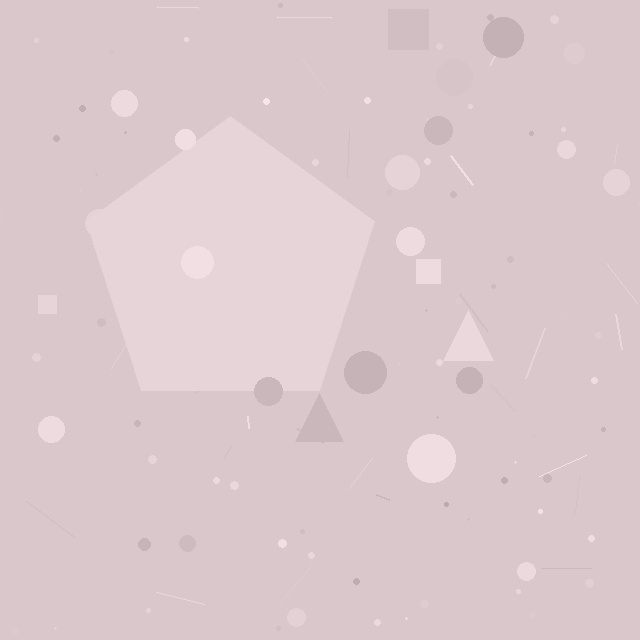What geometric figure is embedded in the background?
A pentagon is embedded in the background.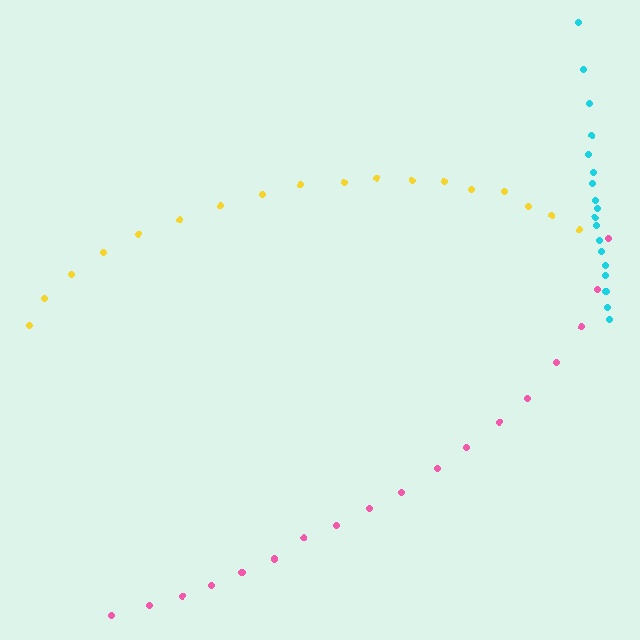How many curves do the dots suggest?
There are 3 distinct paths.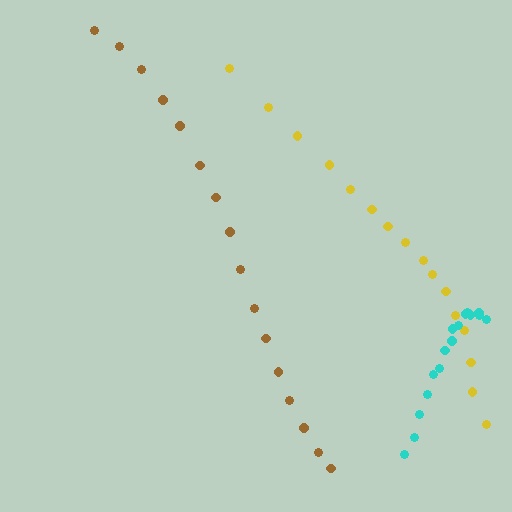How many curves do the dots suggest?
There are 3 distinct paths.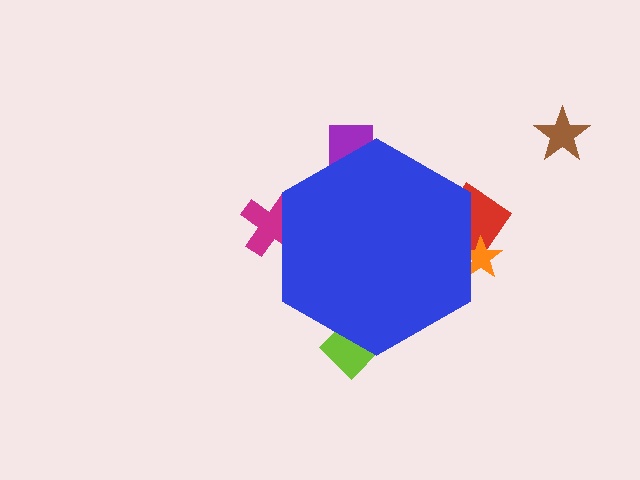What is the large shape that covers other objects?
A blue hexagon.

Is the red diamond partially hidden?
Yes, the red diamond is partially hidden behind the blue hexagon.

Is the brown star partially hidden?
No, the brown star is fully visible.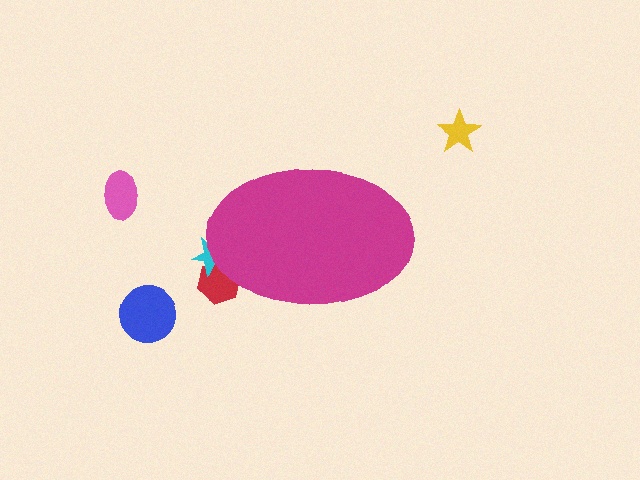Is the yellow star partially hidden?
No, the yellow star is fully visible.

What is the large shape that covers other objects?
A magenta ellipse.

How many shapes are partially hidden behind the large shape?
2 shapes are partially hidden.